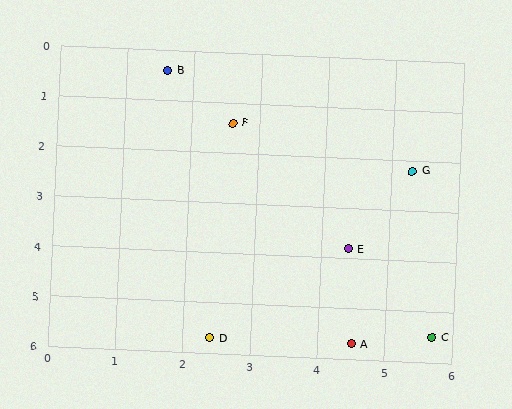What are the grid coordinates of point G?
Point G is at approximately (5.3, 2.2).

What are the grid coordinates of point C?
Point C is at approximately (5.7, 5.5).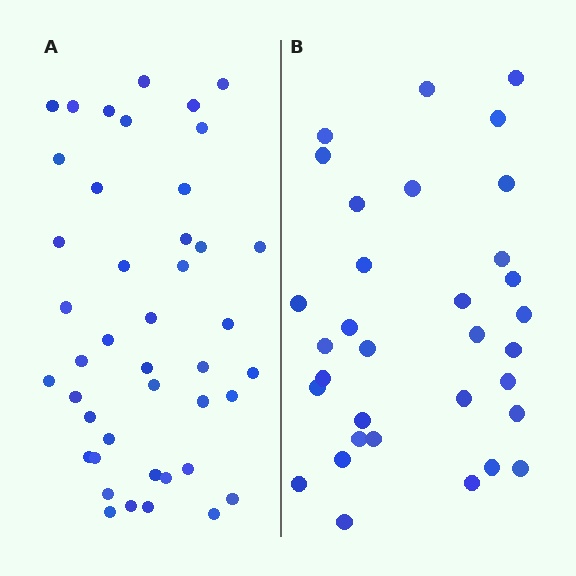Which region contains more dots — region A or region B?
Region A (the left region) has more dots.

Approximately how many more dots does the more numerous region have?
Region A has roughly 10 or so more dots than region B.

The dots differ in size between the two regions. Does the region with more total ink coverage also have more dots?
No. Region B has more total ink coverage because its dots are larger, but region A actually contains more individual dots. Total area can be misleading — the number of items is what matters here.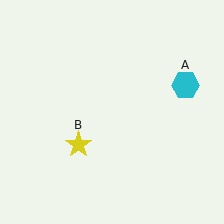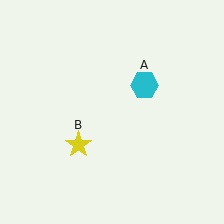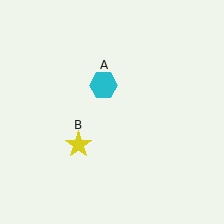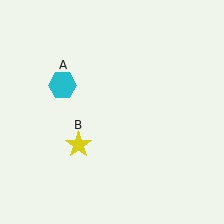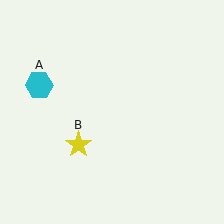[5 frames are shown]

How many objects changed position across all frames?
1 object changed position: cyan hexagon (object A).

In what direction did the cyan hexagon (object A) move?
The cyan hexagon (object A) moved left.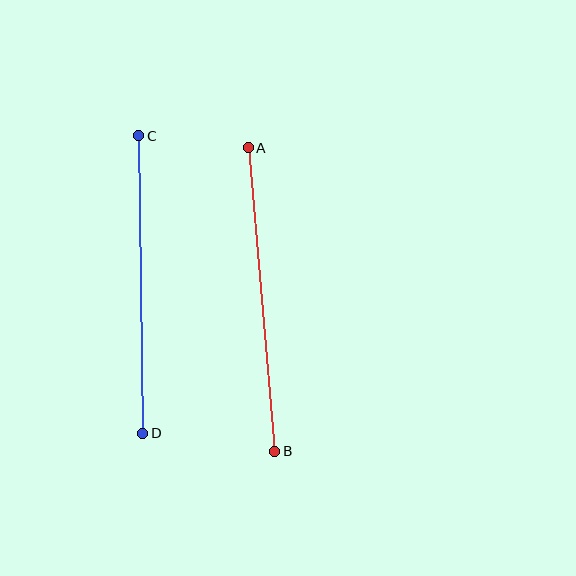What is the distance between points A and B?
The distance is approximately 305 pixels.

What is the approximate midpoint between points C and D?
The midpoint is at approximately (141, 284) pixels.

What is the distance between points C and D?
The distance is approximately 297 pixels.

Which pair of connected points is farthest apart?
Points A and B are farthest apart.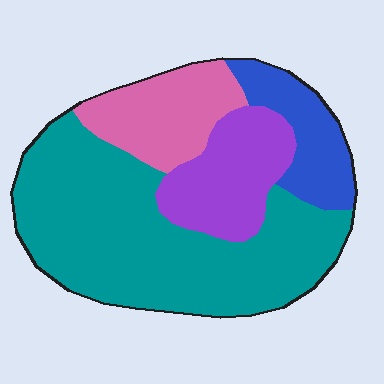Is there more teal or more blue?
Teal.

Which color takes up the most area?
Teal, at roughly 55%.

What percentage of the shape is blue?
Blue takes up about one eighth (1/8) of the shape.